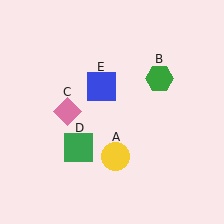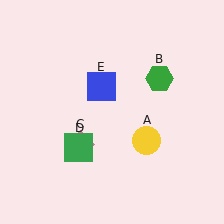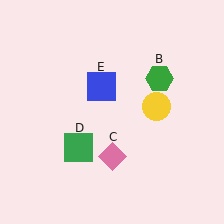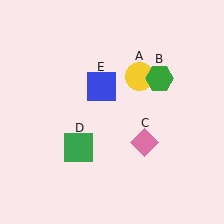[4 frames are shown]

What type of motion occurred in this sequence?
The yellow circle (object A), pink diamond (object C) rotated counterclockwise around the center of the scene.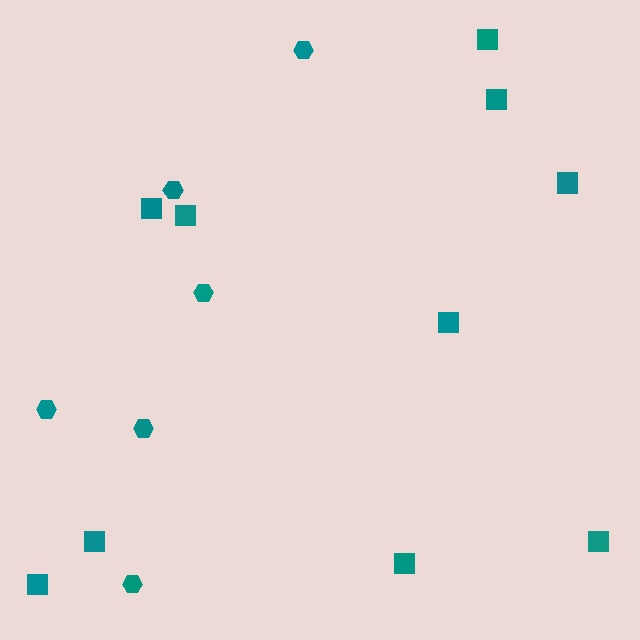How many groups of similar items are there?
There are 2 groups: one group of hexagons (6) and one group of squares (10).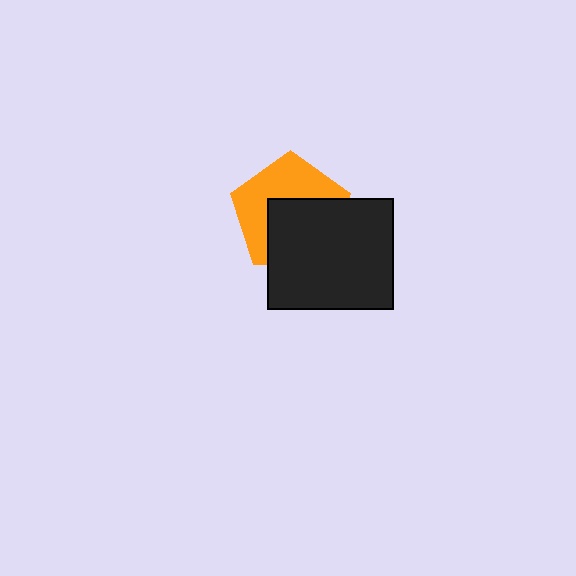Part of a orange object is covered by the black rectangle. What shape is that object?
It is a pentagon.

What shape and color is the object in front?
The object in front is a black rectangle.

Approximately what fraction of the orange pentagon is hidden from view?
Roughly 50% of the orange pentagon is hidden behind the black rectangle.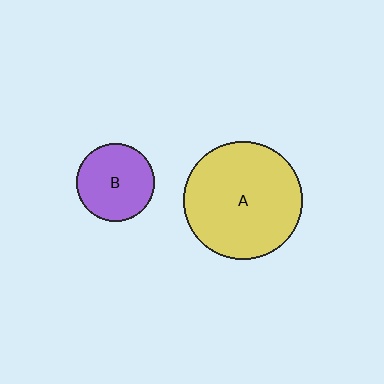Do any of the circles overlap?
No, none of the circles overlap.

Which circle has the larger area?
Circle A (yellow).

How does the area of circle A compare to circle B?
Approximately 2.3 times.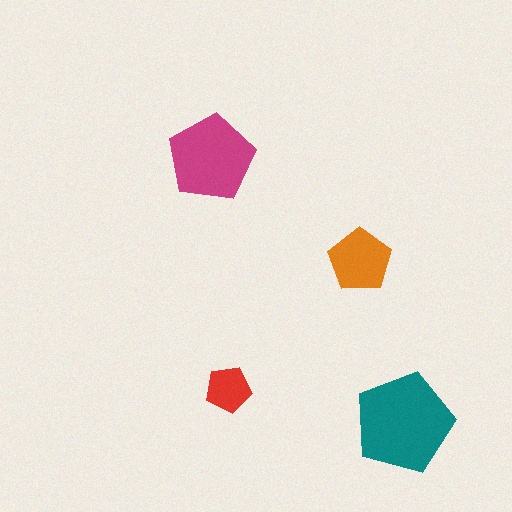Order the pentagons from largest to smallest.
the teal one, the magenta one, the orange one, the red one.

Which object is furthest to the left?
The magenta pentagon is leftmost.